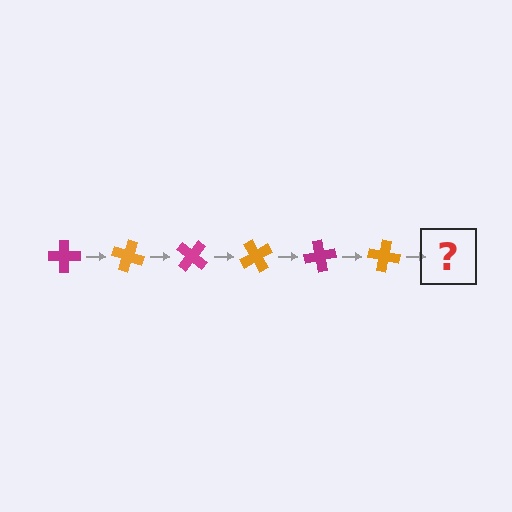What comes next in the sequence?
The next element should be a magenta cross, rotated 120 degrees from the start.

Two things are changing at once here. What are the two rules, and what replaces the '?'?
The two rules are that it rotates 20 degrees each step and the color cycles through magenta and orange. The '?' should be a magenta cross, rotated 120 degrees from the start.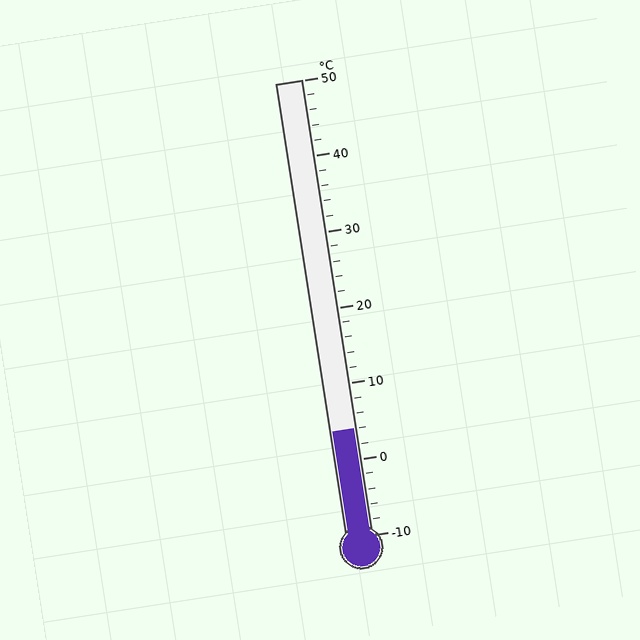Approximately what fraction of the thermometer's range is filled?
The thermometer is filled to approximately 25% of its range.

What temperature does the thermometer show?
The thermometer shows approximately 4°C.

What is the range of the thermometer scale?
The thermometer scale ranges from -10°C to 50°C.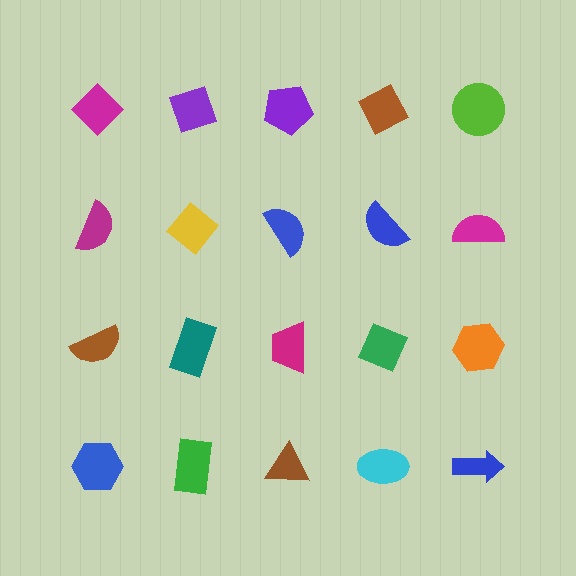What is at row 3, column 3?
A magenta trapezoid.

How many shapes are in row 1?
5 shapes.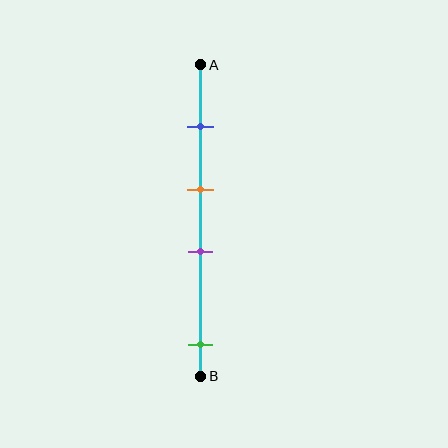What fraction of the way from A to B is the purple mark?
The purple mark is approximately 60% (0.6) of the way from A to B.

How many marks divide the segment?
There are 4 marks dividing the segment.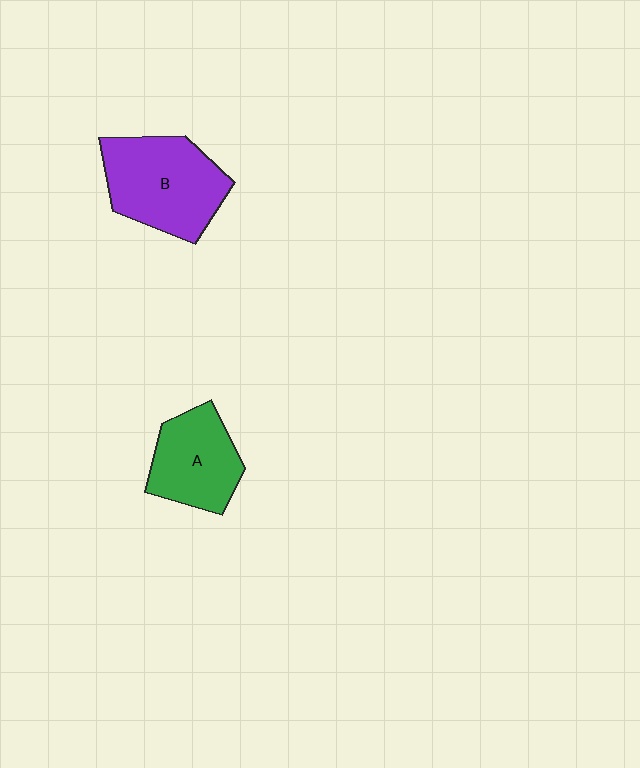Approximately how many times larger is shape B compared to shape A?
Approximately 1.3 times.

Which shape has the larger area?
Shape B (purple).